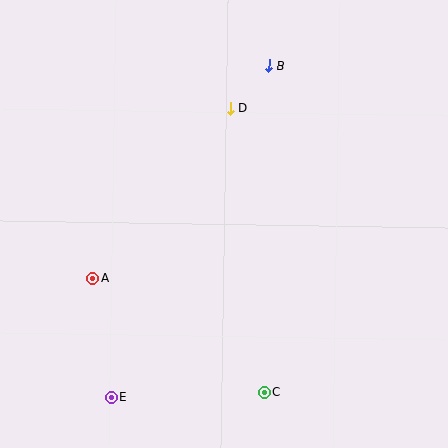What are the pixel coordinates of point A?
Point A is at (93, 278).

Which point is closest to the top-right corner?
Point B is closest to the top-right corner.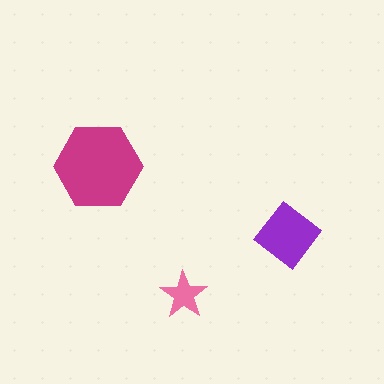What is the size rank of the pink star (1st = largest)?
3rd.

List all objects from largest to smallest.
The magenta hexagon, the purple diamond, the pink star.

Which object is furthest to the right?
The purple diamond is rightmost.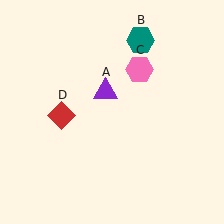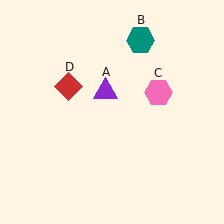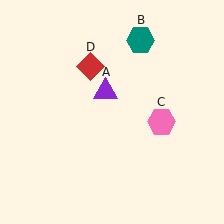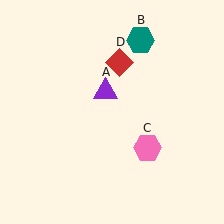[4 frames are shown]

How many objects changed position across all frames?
2 objects changed position: pink hexagon (object C), red diamond (object D).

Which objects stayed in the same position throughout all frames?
Purple triangle (object A) and teal hexagon (object B) remained stationary.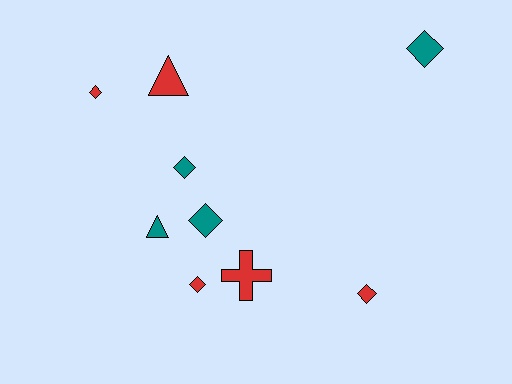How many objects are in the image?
There are 9 objects.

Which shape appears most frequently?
Diamond, with 6 objects.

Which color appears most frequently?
Red, with 5 objects.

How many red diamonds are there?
There are 3 red diamonds.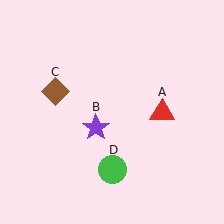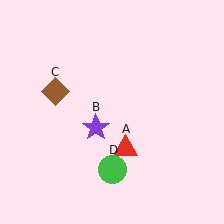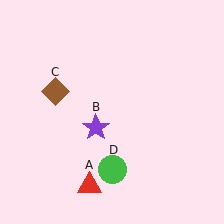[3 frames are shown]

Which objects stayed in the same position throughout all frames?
Purple star (object B) and brown diamond (object C) and green circle (object D) remained stationary.